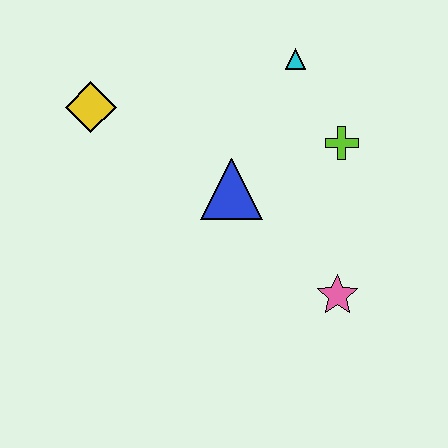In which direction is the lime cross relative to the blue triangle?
The lime cross is to the right of the blue triangle.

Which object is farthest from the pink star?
The yellow diamond is farthest from the pink star.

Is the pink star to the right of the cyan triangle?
Yes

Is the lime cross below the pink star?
No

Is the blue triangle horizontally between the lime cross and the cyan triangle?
No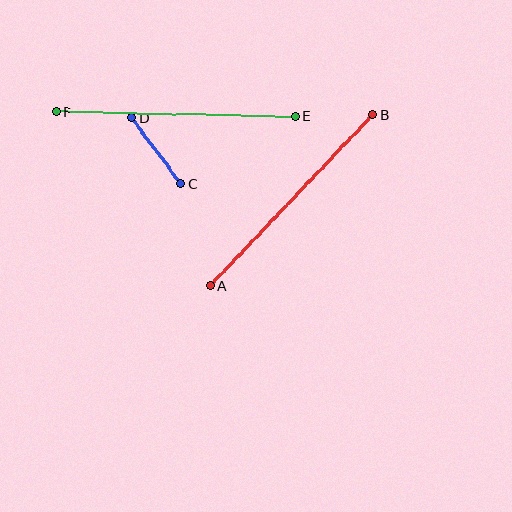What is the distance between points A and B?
The distance is approximately 236 pixels.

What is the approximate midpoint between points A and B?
The midpoint is at approximately (292, 200) pixels.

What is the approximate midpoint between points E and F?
The midpoint is at approximately (176, 114) pixels.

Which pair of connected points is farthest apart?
Points E and F are farthest apart.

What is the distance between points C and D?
The distance is approximately 82 pixels.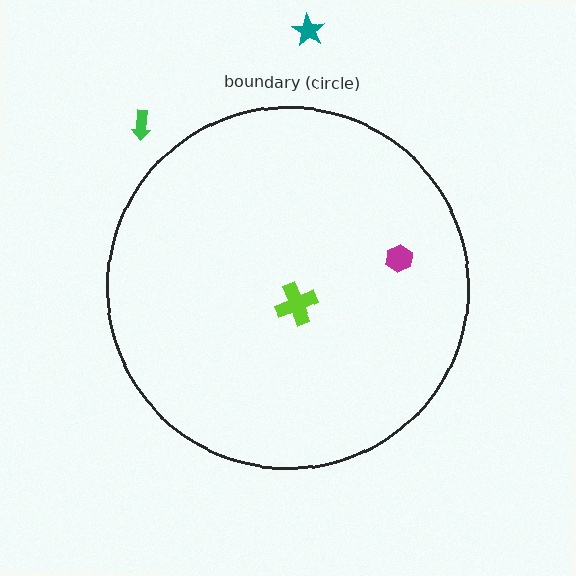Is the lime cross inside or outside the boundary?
Inside.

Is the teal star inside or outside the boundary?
Outside.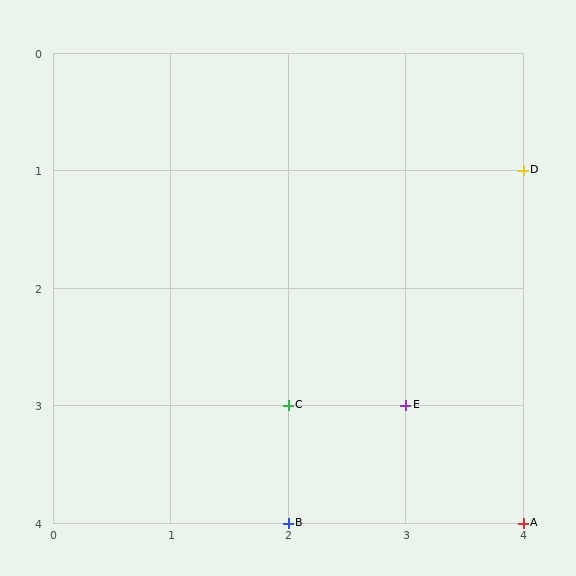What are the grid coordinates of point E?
Point E is at grid coordinates (3, 3).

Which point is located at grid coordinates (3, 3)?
Point E is at (3, 3).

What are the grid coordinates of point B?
Point B is at grid coordinates (2, 4).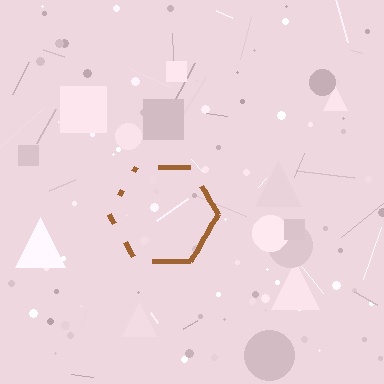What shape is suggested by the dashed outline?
The dashed outline suggests a hexagon.